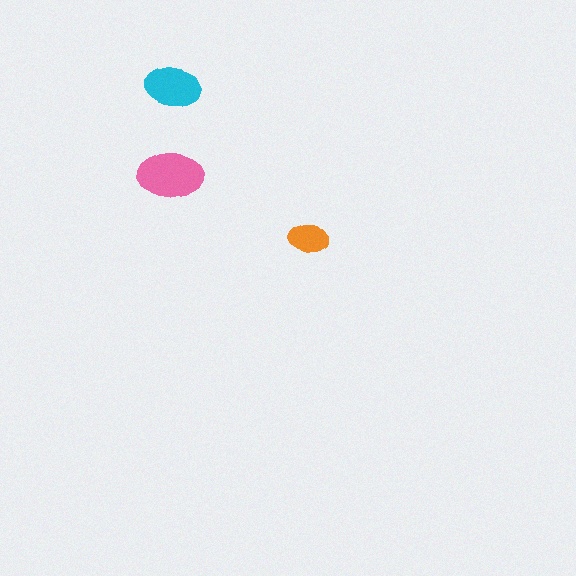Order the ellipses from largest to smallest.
the pink one, the cyan one, the orange one.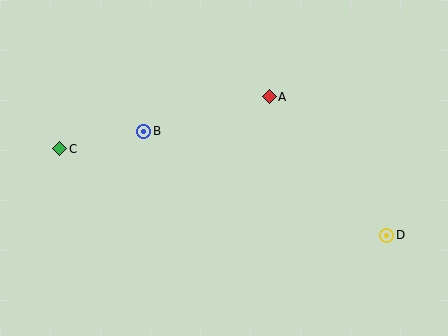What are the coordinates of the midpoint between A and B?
The midpoint between A and B is at (207, 114).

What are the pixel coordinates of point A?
Point A is at (269, 97).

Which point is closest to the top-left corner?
Point C is closest to the top-left corner.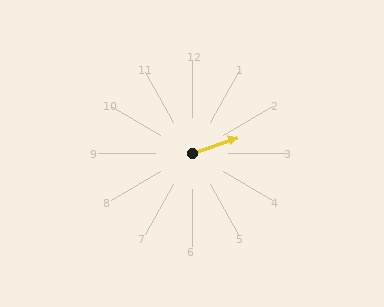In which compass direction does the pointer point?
East.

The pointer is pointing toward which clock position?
Roughly 2 o'clock.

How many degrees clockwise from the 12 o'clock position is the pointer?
Approximately 71 degrees.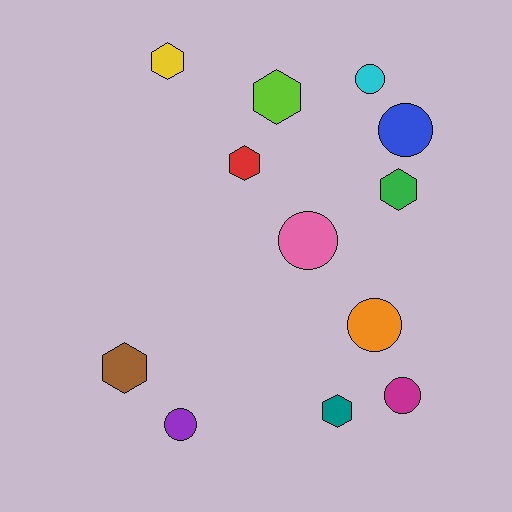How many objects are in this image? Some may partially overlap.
There are 12 objects.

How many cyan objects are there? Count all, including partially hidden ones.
There is 1 cyan object.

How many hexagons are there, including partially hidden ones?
There are 6 hexagons.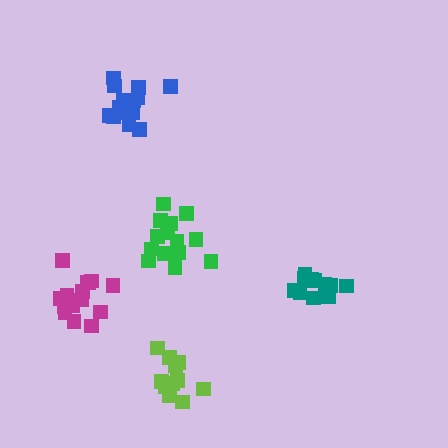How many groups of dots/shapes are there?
There are 5 groups.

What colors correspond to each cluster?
The clusters are colored: green, magenta, blue, lime, teal.